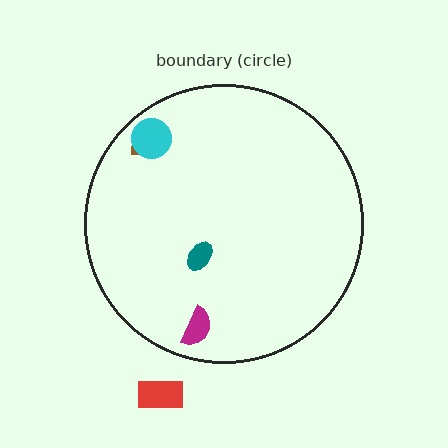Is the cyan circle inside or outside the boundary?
Inside.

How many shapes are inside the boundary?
4 inside, 1 outside.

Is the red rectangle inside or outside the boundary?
Outside.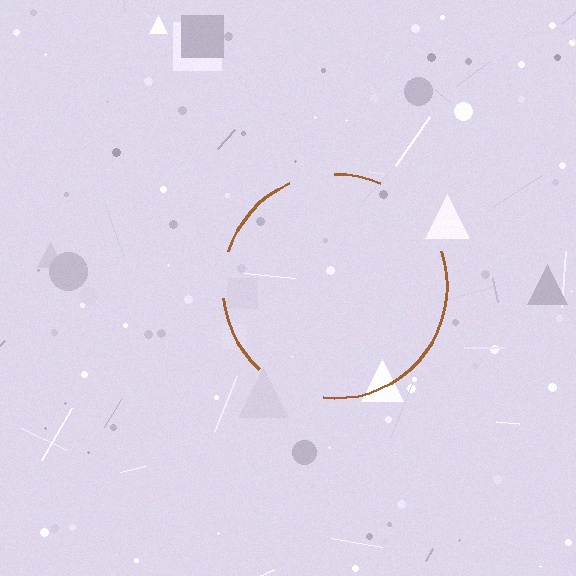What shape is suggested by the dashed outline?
The dashed outline suggests a circle.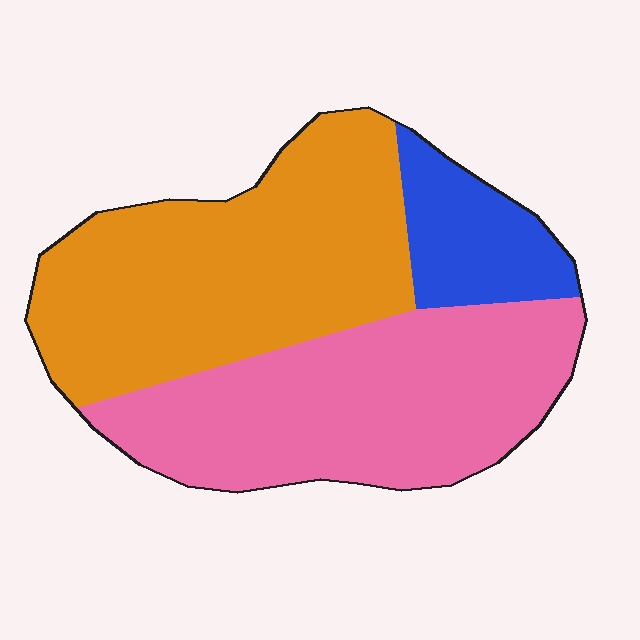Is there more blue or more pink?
Pink.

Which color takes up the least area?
Blue, at roughly 15%.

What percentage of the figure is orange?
Orange covers about 45% of the figure.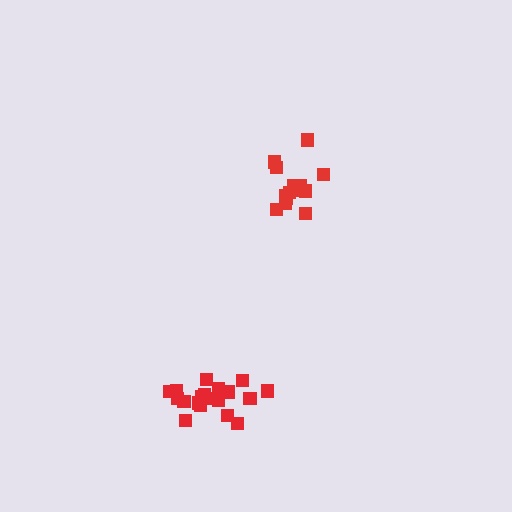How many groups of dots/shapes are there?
There are 2 groups.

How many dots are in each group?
Group 1: 20 dots, Group 2: 15 dots (35 total).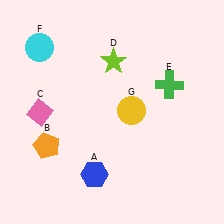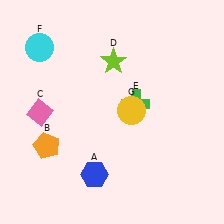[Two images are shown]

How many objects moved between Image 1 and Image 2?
1 object moved between the two images.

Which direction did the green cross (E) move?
The green cross (E) moved left.